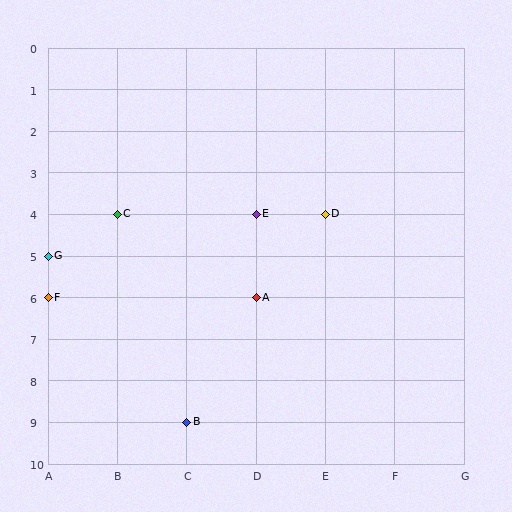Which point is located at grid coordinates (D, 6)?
Point A is at (D, 6).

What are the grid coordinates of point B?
Point B is at grid coordinates (C, 9).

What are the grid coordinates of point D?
Point D is at grid coordinates (E, 4).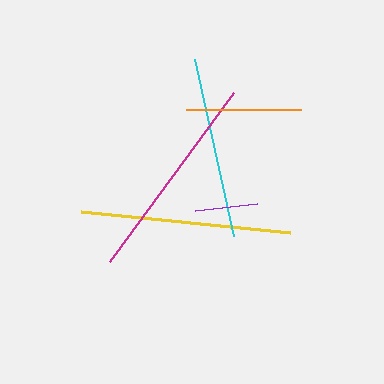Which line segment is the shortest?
The purple line is the shortest at approximately 62 pixels.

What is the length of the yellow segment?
The yellow segment is approximately 210 pixels long.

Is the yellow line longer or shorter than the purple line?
The yellow line is longer than the purple line.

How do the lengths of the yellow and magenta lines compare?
The yellow and magenta lines are approximately the same length.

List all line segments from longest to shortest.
From longest to shortest: yellow, magenta, cyan, orange, purple.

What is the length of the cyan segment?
The cyan segment is approximately 182 pixels long.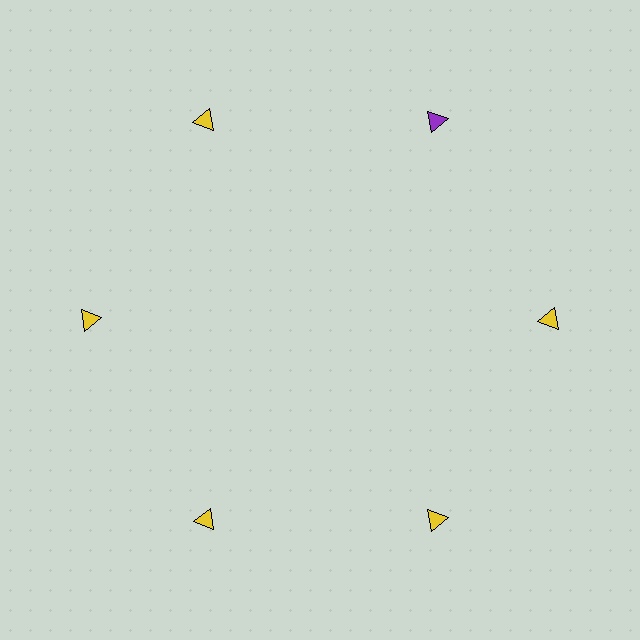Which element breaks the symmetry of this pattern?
The purple triangle at roughly the 1 o'clock position breaks the symmetry. All other shapes are yellow triangles.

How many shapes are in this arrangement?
There are 6 shapes arranged in a ring pattern.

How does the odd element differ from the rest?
It has a different color: purple instead of yellow.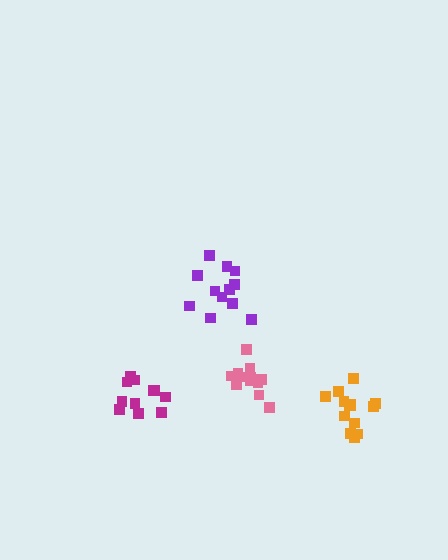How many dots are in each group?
Group 1: 12 dots, Group 2: 11 dots, Group 3: 12 dots, Group 4: 16 dots (51 total).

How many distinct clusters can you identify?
There are 4 distinct clusters.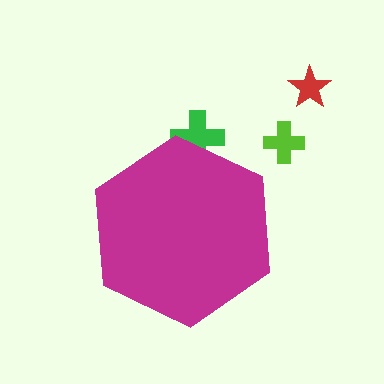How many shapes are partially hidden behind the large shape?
1 shape is partially hidden.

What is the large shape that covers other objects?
A magenta hexagon.